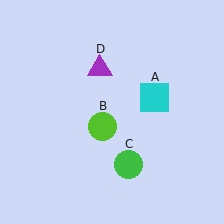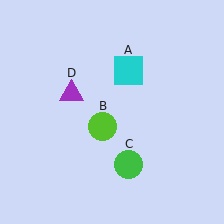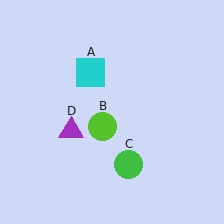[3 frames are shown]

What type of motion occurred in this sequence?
The cyan square (object A), purple triangle (object D) rotated counterclockwise around the center of the scene.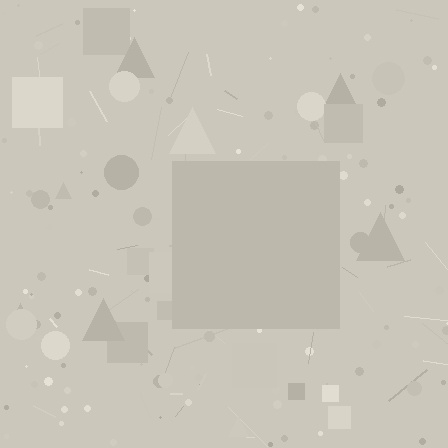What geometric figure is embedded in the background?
A square is embedded in the background.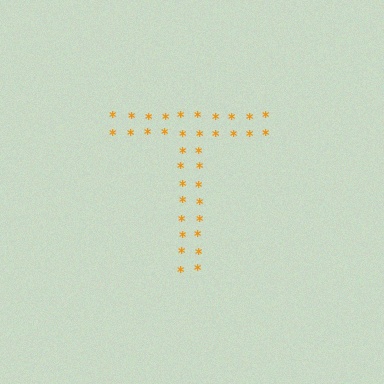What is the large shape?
The large shape is the letter T.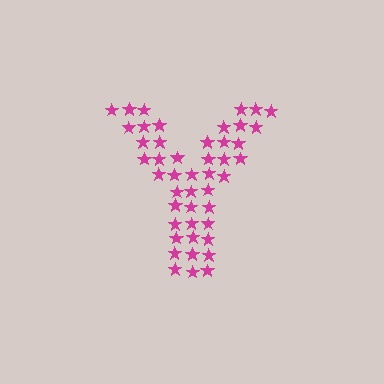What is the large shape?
The large shape is the letter Y.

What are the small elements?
The small elements are stars.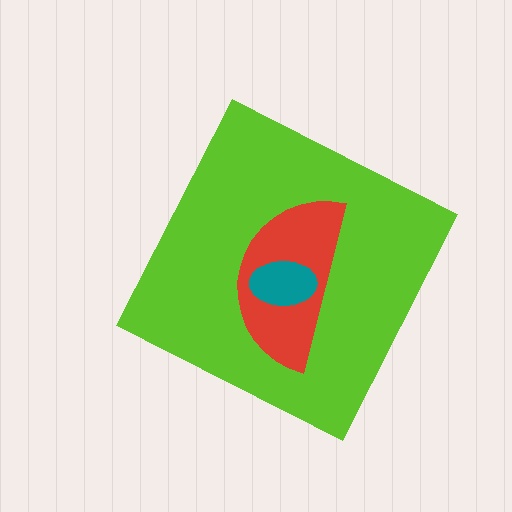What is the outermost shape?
The lime diamond.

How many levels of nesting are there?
3.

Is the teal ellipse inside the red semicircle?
Yes.